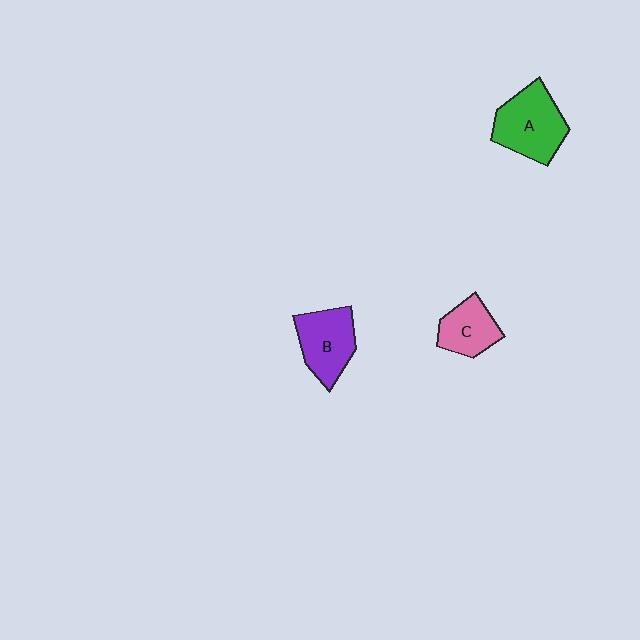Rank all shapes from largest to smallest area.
From largest to smallest: A (green), B (purple), C (pink).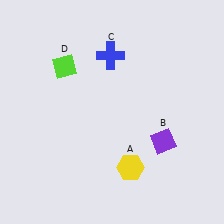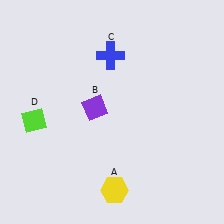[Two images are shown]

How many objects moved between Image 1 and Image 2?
3 objects moved between the two images.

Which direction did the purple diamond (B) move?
The purple diamond (B) moved left.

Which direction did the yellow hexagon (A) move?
The yellow hexagon (A) moved down.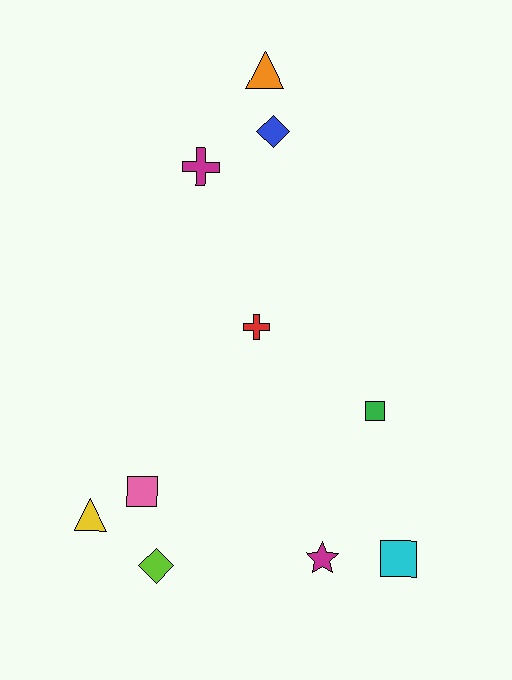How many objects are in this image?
There are 10 objects.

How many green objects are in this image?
There is 1 green object.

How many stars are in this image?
There is 1 star.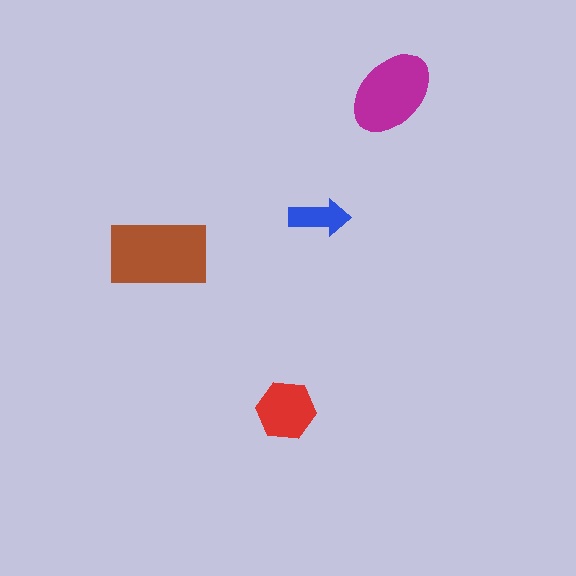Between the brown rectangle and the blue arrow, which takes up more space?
The brown rectangle.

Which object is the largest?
The brown rectangle.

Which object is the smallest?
The blue arrow.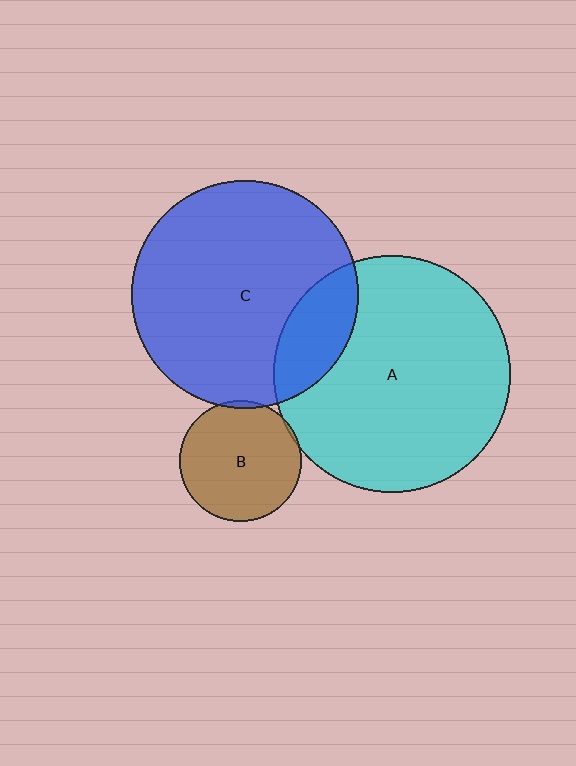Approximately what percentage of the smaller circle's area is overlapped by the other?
Approximately 5%.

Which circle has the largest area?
Circle A (cyan).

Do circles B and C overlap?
Yes.